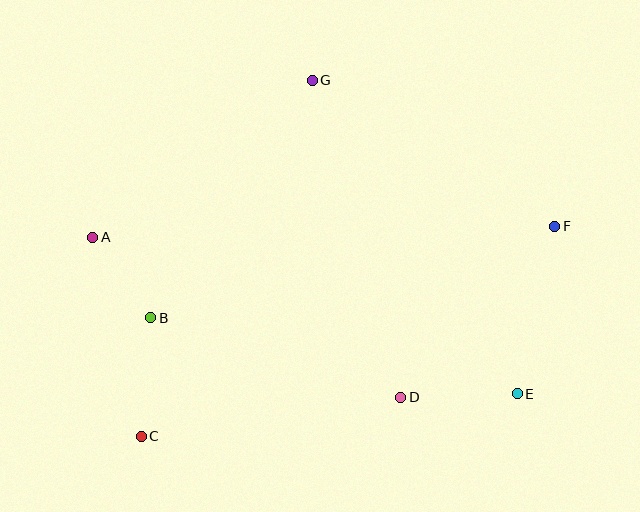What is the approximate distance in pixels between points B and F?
The distance between B and F is approximately 414 pixels.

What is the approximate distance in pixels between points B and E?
The distance between B and E is approximately 374 pixels.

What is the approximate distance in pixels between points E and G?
The distance between E and G is approximately 375 pixels.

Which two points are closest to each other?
Points A and B are closest to each other.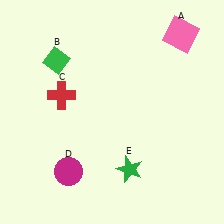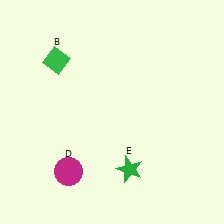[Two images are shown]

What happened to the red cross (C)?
The red cross (C) was removed in Image 2. It was in the top-left area of Image 1.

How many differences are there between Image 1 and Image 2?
There are 2 differences between the two images.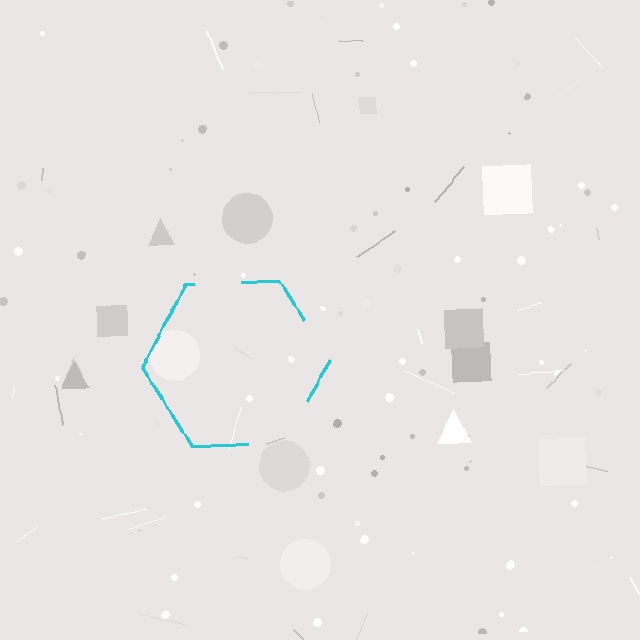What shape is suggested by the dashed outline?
The dashed outline suggests a hexagon.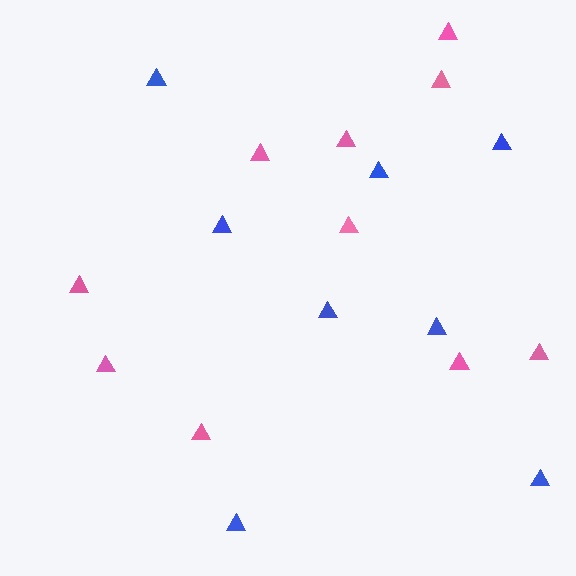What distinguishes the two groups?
There are 2 groups: one group of pink triangles (10) and one group of blue triangles (8).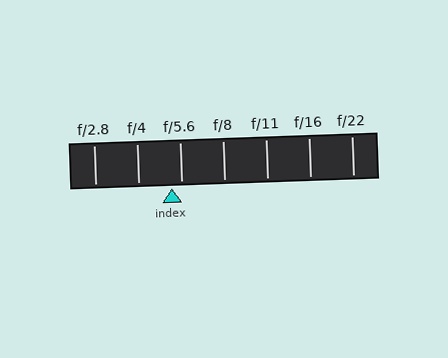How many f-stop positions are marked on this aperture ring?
There are 7 f-stop positions marked.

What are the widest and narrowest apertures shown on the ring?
The widest aperture shown is f/2.8 and the narrowest is f/22.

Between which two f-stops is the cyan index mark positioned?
The index mark is between f/4 and f/5.6.